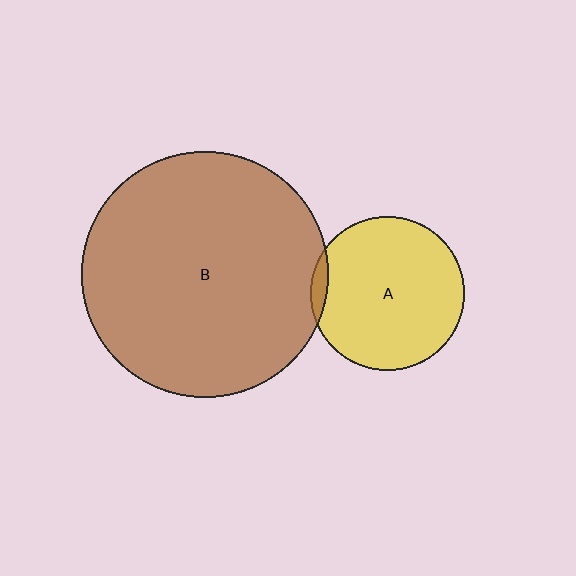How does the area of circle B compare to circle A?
Approximately 2.6 times.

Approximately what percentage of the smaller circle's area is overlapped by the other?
Approximately 5%.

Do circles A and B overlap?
Yes.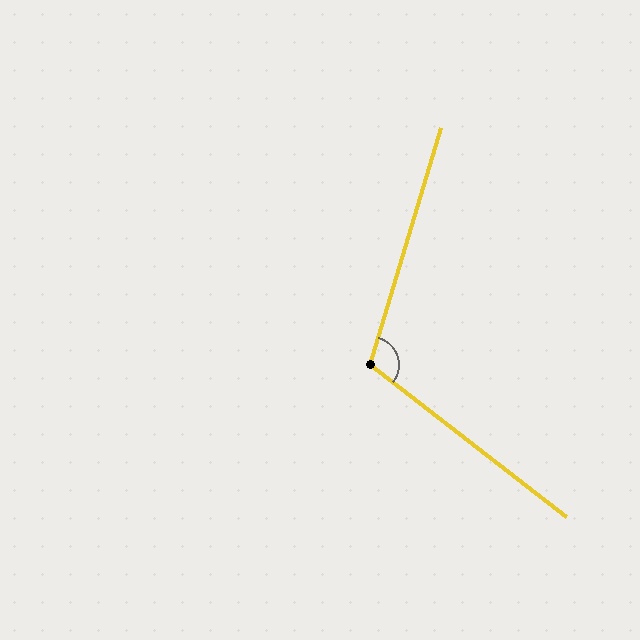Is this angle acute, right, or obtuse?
It is obtuse.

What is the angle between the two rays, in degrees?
Approximately 111 degrees.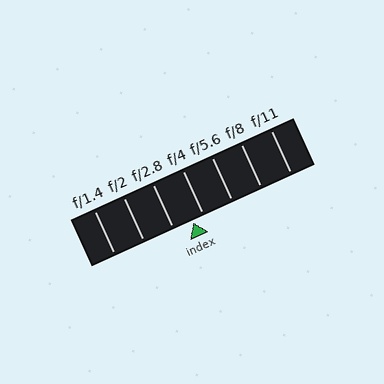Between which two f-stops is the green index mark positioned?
The index mark is between f/2.8 and f/4.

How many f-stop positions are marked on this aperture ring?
There are 7 f-stop positions marked.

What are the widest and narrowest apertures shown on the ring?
The widest aperture shown is f/1.4 and the narrowest is f/11.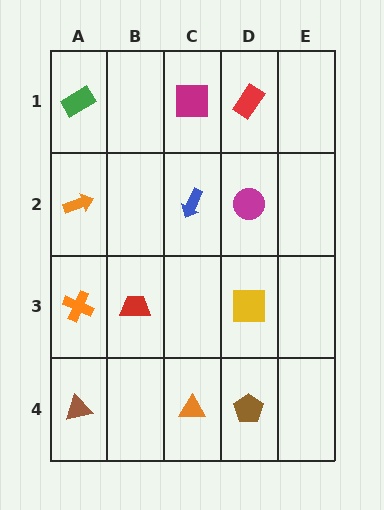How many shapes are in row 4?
3 shapes.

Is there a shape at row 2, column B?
No, that cell is empty.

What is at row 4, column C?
An orange triangle.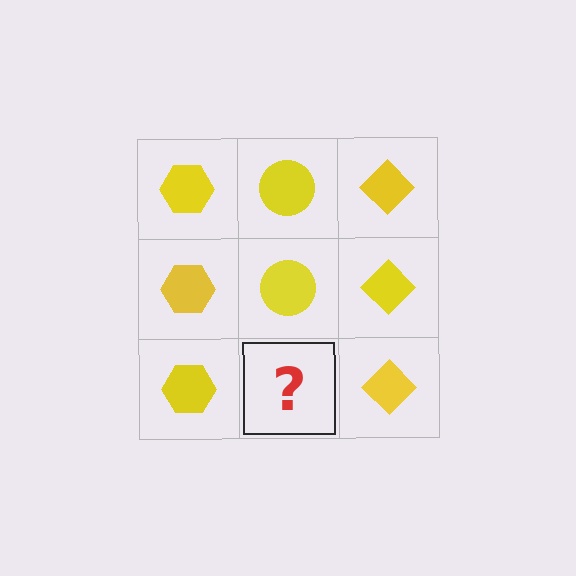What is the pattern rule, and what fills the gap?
The rule is that each column has a consistent shape. The gap should be filled with a yellow circle.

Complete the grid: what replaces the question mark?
The question mark should be replaced with a yellow circle.